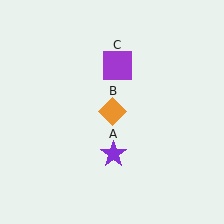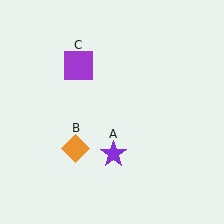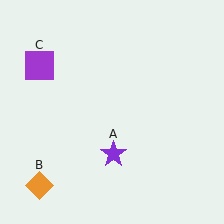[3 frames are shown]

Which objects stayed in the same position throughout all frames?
Purple star (object A) remained stationary.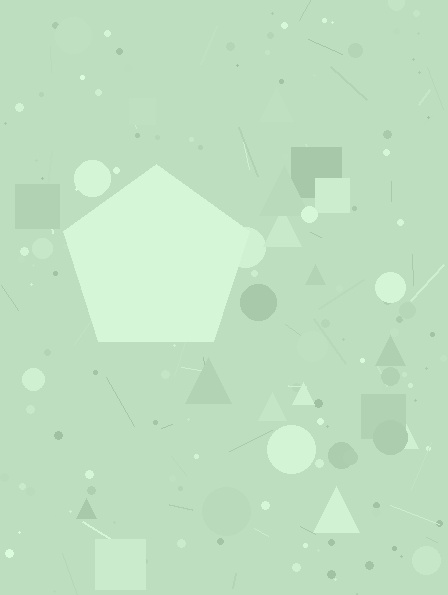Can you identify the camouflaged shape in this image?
The camouflaged shape is a pentagon.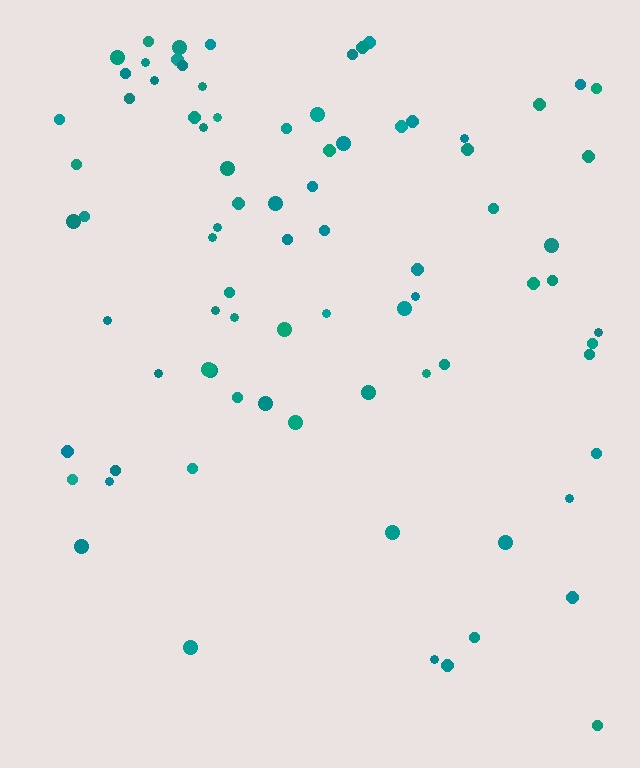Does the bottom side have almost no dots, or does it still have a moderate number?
Still a moderate number, just noticeably fewer than the top.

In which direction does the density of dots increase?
From bottom to top, with the top side densest.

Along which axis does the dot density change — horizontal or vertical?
Vertical.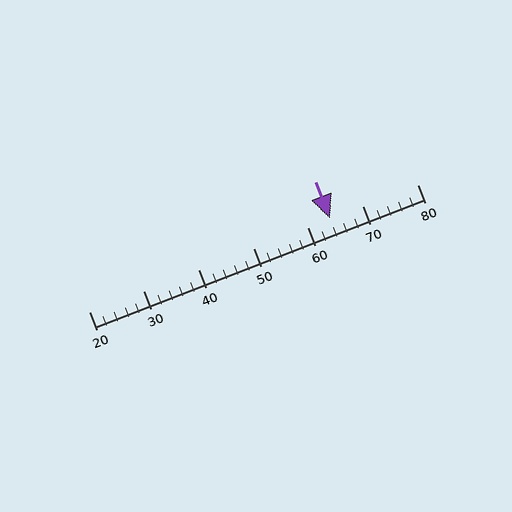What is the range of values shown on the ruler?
The ruler shows values from 20 to 80.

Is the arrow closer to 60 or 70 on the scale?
The arrow is closer to 60.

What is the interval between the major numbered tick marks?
The major tick marks are spaced 10 units apart.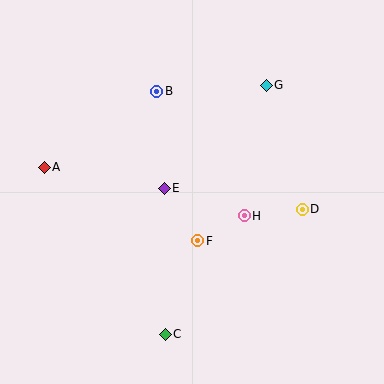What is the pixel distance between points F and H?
The distance between F and H is 53 pixels.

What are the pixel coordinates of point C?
Point C is at (165, 335).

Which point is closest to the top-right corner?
Point G is closest to the top-right corner.